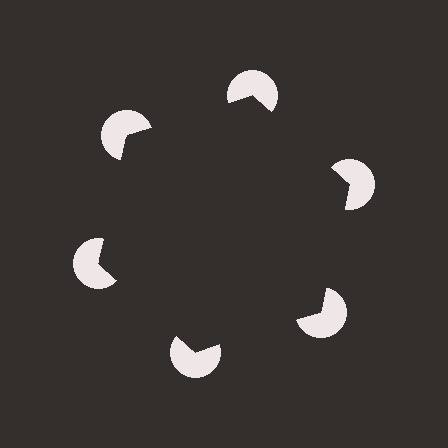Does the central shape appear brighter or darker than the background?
It typically appears slightly darker than the background, even though no actual brightness change is drawn.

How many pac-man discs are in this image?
There are 6 — one at each vertex of the illusory hexagon.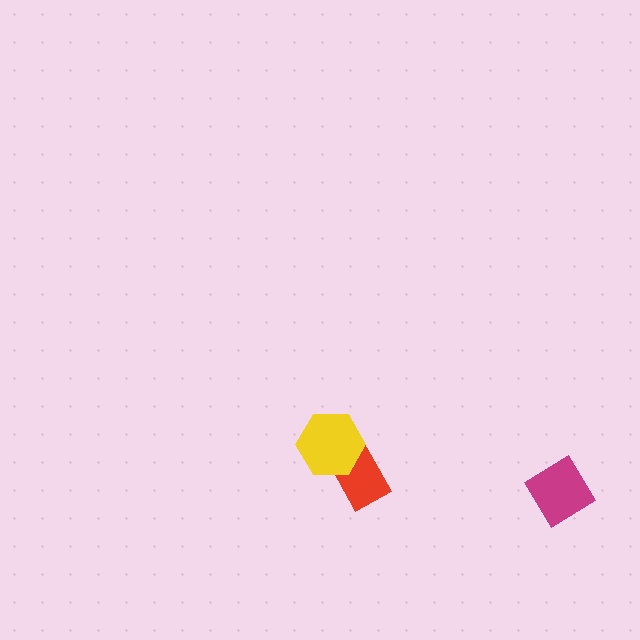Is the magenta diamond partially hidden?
No, no other shape covers it.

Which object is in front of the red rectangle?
The yellow hexagon is in front of the red rectangle.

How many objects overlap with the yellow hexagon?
1 object overlaps with the yellow hexagon.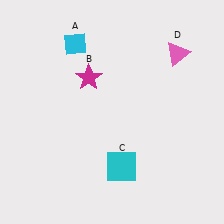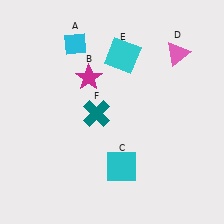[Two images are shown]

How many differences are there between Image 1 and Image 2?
There are 2 differences between the two images.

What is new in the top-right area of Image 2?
A cyan square (E) was added in the top-right area of Image 2.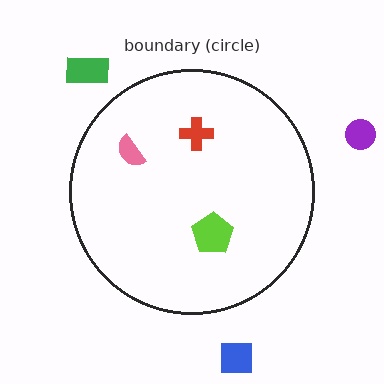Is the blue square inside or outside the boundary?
Outside.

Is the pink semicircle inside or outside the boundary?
Inside.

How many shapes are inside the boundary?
3 inside, 3 outside.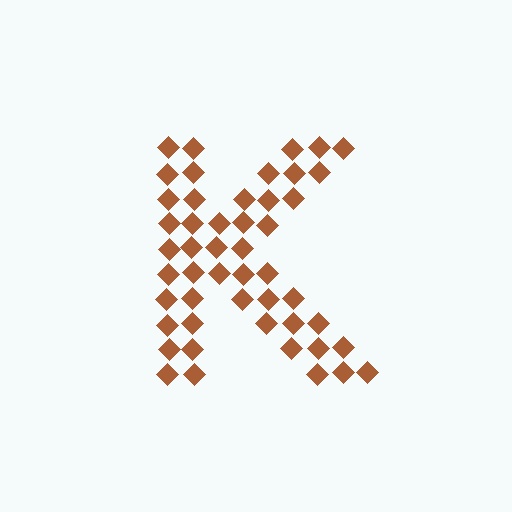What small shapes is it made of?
It is made of small diamonds.